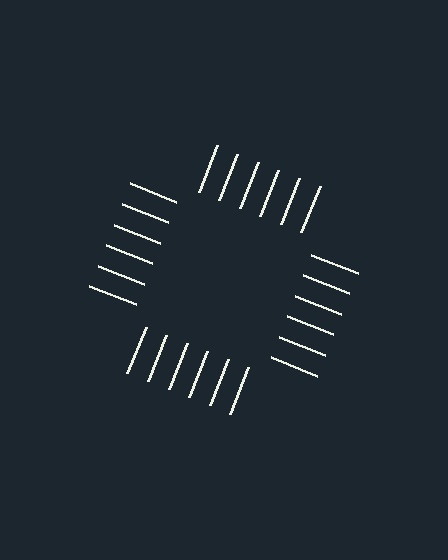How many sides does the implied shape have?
4 sides — the line-ends trace a square.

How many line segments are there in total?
24 — 6 along each of the 4 edges.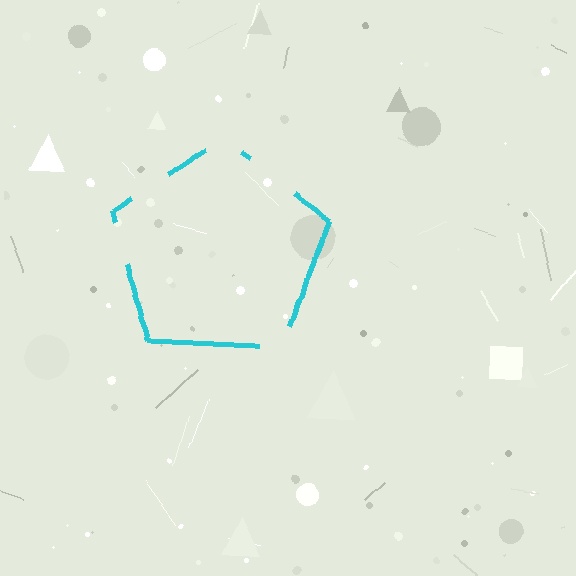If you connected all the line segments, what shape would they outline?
They would outline a pentagon.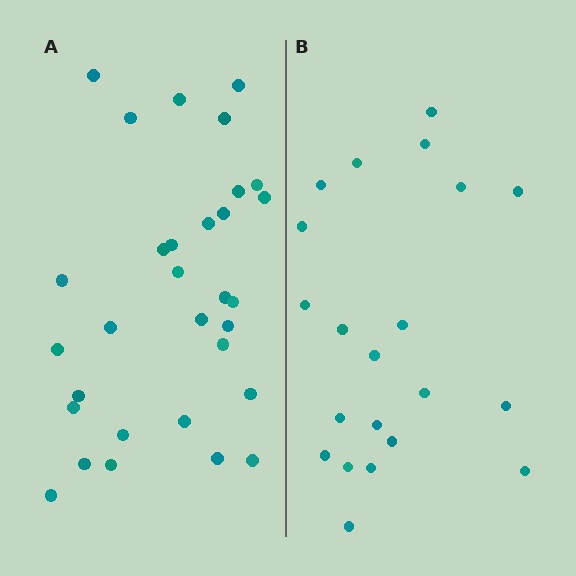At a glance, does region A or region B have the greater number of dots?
Region A (the left region) has more dots.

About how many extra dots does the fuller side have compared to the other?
Region A has roughly 10 or so more dots than region B.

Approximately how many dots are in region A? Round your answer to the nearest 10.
About 30 dots. (The exact count is 31, which rounds to 30.)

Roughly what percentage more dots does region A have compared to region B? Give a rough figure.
About 50% more.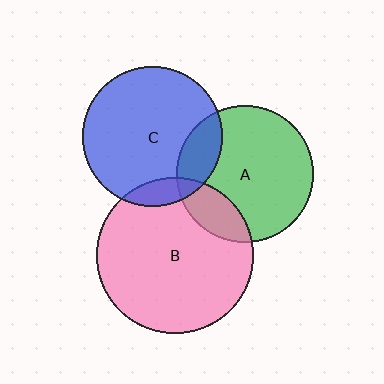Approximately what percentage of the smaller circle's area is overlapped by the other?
Approximately 20%.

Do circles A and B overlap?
Yes.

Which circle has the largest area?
Circle B (pink).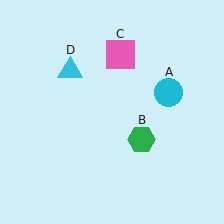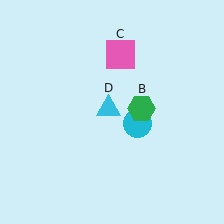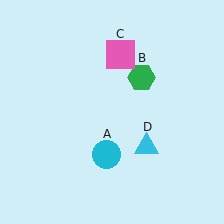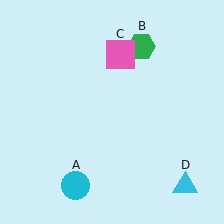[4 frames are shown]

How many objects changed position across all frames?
3 objects changed position: cyan circle (object A), green hexagon (object B), cyan triangle (object D).